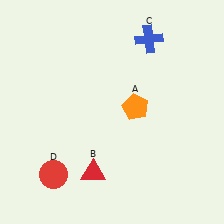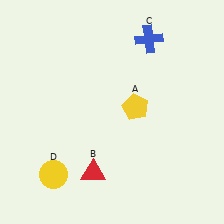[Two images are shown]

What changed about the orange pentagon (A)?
In Image 1, A is orange. In Image 2, it changed to yellow.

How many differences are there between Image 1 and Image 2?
There are 2 differences between the two images.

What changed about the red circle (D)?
In Image 1, D is red. In Image 2, it changed to yellow.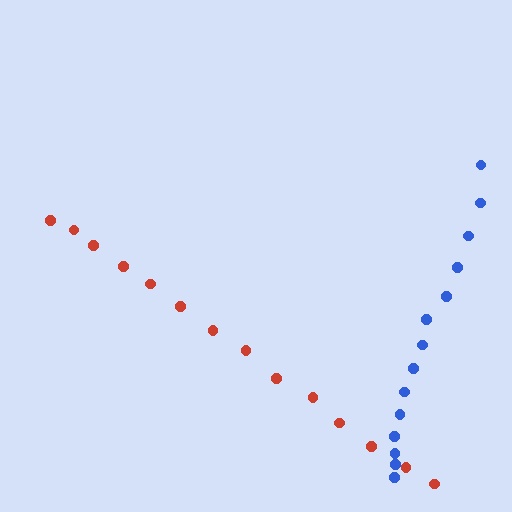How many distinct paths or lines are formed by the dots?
There are 2 distinct paths.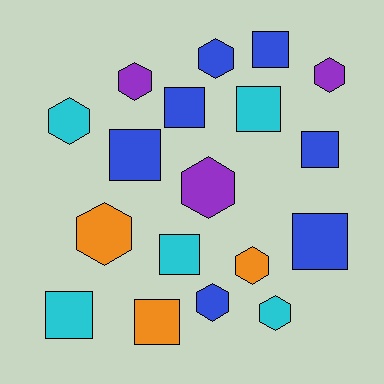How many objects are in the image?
There are 18 objects.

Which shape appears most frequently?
Square, with 9 objects.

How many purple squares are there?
There are no purple squares.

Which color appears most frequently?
Blue, with 7 objects.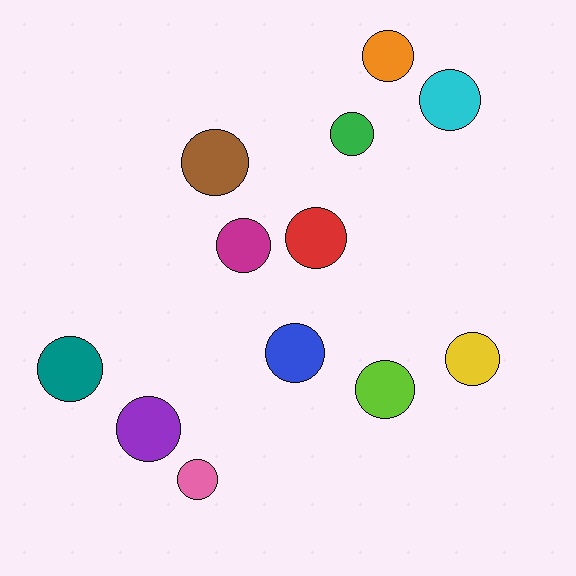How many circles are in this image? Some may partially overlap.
There are 12 circles.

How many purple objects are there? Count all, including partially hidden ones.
There is 1 purple object.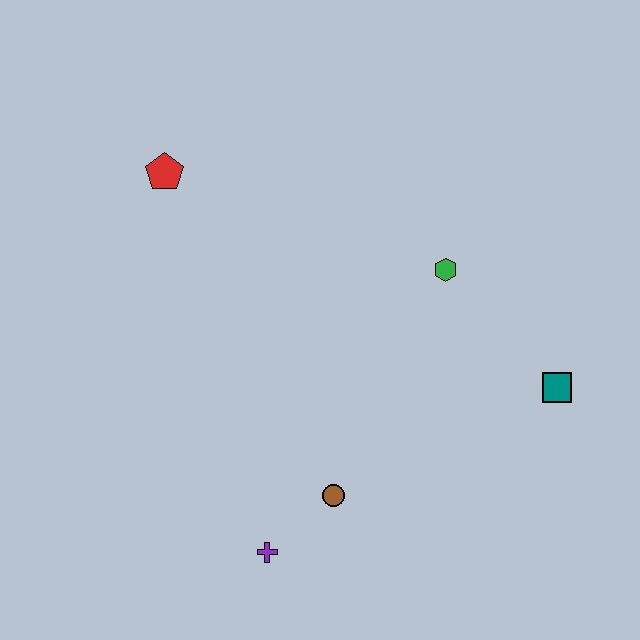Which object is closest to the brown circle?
The purple cross is closest to the brown circle.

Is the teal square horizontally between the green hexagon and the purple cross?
No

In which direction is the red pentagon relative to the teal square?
The red pentagon is to the left of the teal square.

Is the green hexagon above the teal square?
Yes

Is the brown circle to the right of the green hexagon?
No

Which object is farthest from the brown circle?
The red pentagon is farthest from the brown circle.